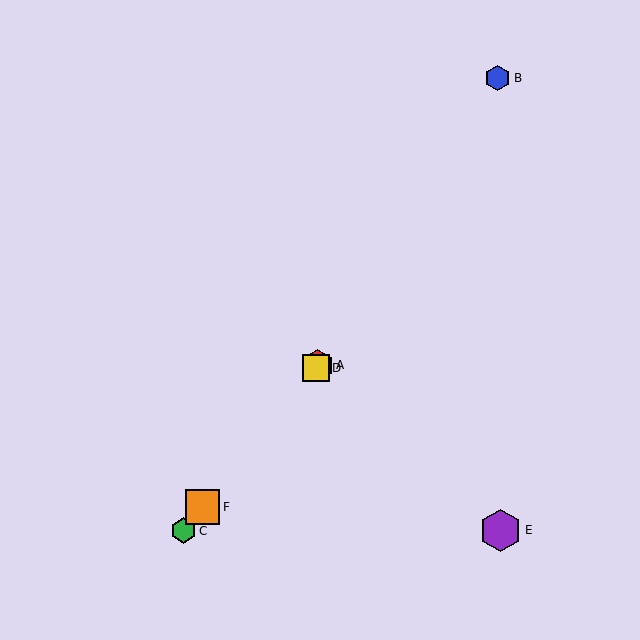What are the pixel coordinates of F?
Object F is at (203, 507).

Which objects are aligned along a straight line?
Objects A, C, D, F are aligned along a straight line.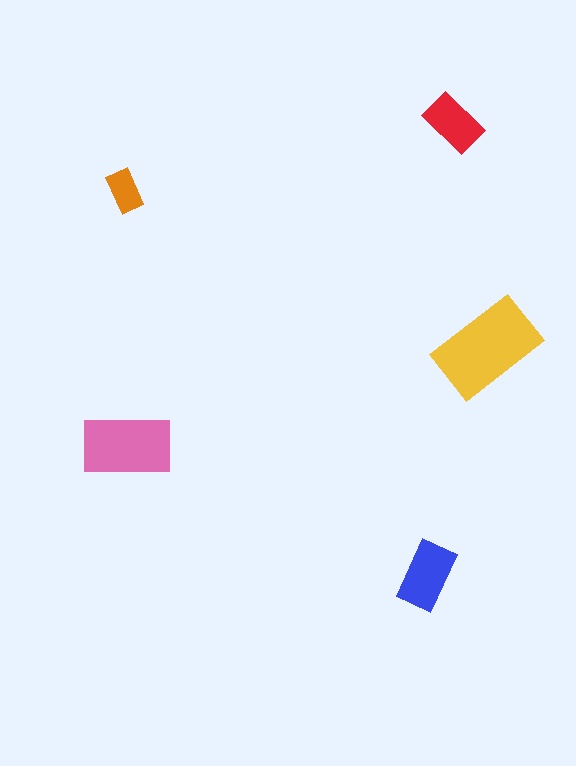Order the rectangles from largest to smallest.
the yellow one, the pink one, the blue one, the red one, the orange one.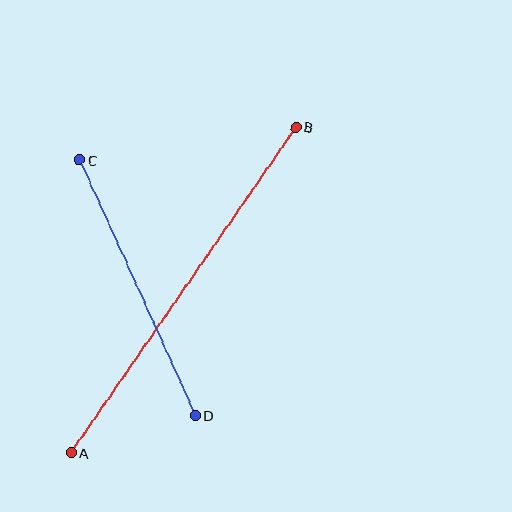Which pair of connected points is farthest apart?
Points A and B are farthest apart.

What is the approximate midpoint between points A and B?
The midpoint is at approximately (183, 290) pixels.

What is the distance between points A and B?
The distance is approximately 396 pixels.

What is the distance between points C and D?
The distance is approximately 281 pixels.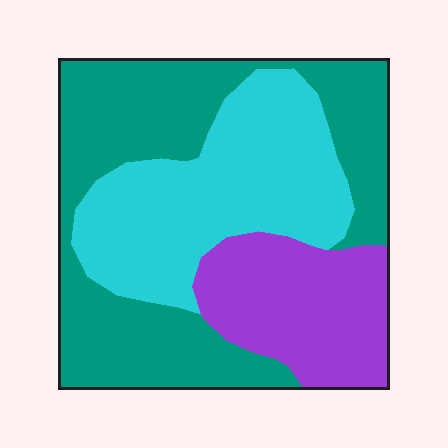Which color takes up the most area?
Teal, at roughly 45%.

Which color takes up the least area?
Purple, at roughly 20%.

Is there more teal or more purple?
Teal.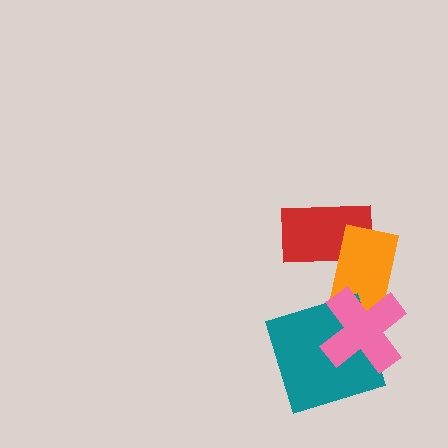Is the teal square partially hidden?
Yes, it is partially covered by another shape.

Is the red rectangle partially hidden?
Yes, it is partially covered by another shape.